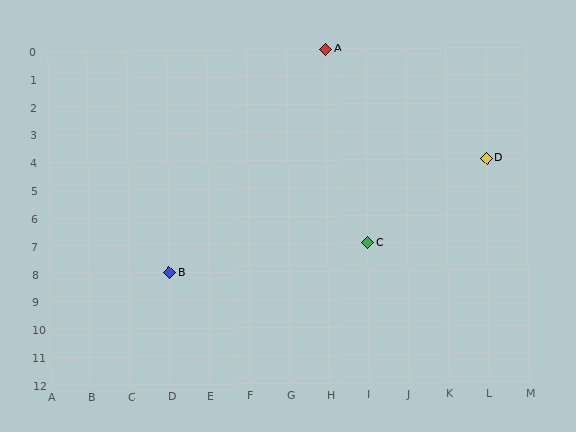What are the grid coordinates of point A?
Point A is at grid coordinates (H, 0).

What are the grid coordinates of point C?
Point C is at grid coordinates (I, 7).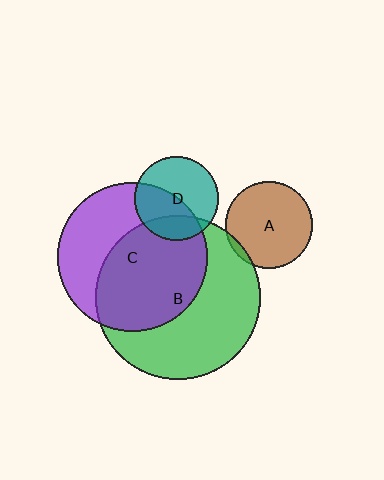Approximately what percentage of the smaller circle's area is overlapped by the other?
Approximately 55%.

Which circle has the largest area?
Circle B (green).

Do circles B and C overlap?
Yes.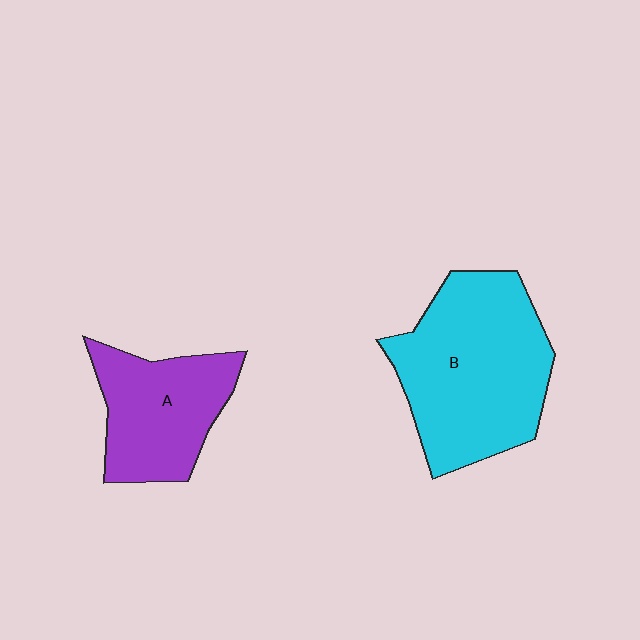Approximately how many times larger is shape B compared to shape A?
Approximately 1.6 times.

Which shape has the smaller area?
Shape A (purple).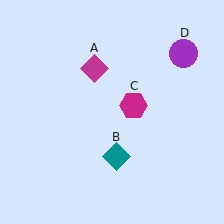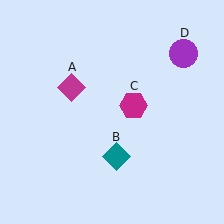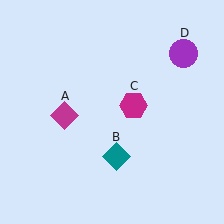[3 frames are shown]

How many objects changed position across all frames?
1 object changed position: magenta diamond (object A).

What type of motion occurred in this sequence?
The magenta diamond (object A) rotated counterclockwise around the center of the scene.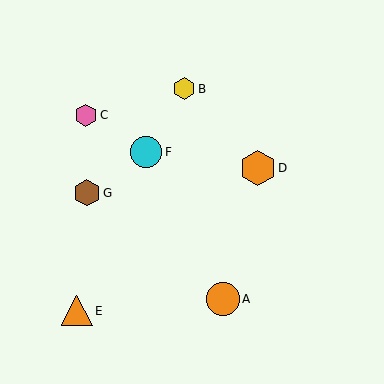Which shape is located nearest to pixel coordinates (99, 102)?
The pink hexagon (labeled C) at (86, 115) is nearest to that location.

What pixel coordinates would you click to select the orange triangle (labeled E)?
Click at (77, 311) to select the orange triangle E.